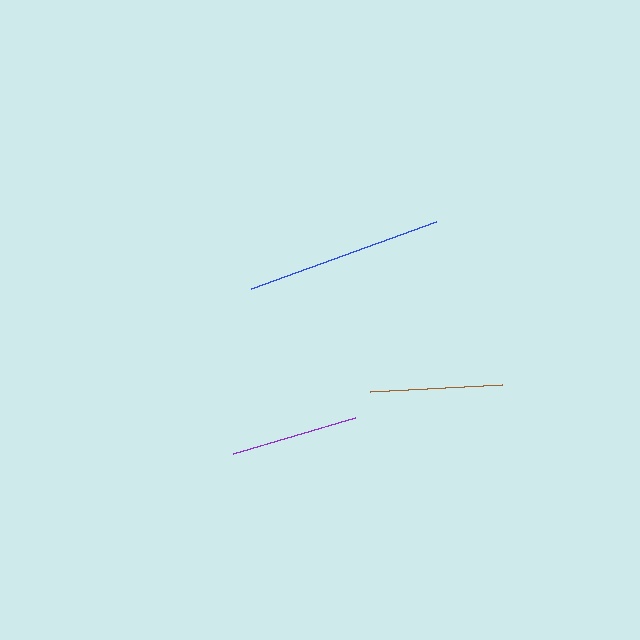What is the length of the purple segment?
The purple segment is approximately 127 pixels long.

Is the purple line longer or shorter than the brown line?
The brown line is longer than the purple line.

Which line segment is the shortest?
The purple line is the shortest at approximately 127 pixels.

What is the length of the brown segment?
The brown segment is approximately 133 pixels long.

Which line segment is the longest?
The blue line is the longest at approximately 196 pixels.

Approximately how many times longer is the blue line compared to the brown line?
The blue line is approximately 1.5 times the length of the brown line.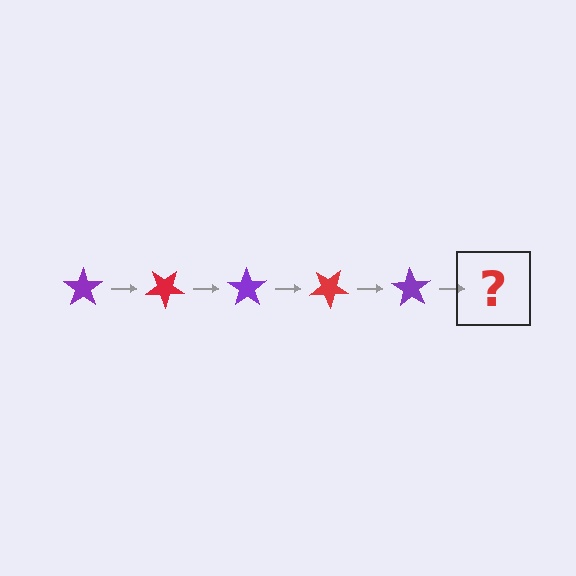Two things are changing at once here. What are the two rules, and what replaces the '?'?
The two rules are that it rotates 35 degrees each step and the color cycles through purple and red. The '?' should be a red star, rotated 175 degrees from the start.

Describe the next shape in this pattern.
It should be a red star, rotated 175 degrees from the start.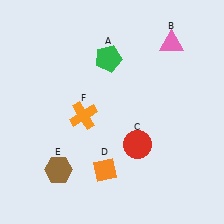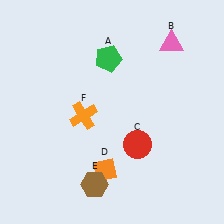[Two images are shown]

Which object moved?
The brown hexagon (E) moved right.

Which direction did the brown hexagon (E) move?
The brown hexagon (E) moved right.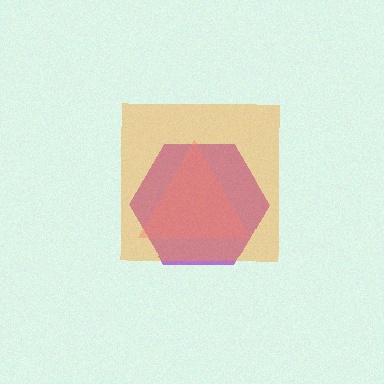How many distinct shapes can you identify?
There are 3 distinct shapes: a purple hexagon, a pink triangle, an orange square.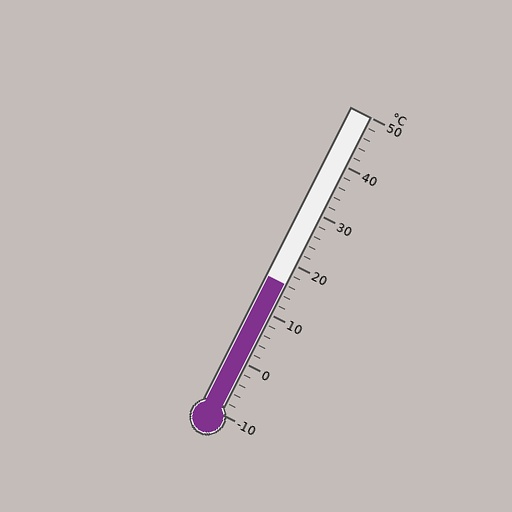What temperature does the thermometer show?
The thermometer shows approximately 16°C.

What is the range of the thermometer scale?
The thermometer scale ranges from -10°C to 50°C.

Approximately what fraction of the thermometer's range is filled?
The thermometer is filled to approximately 45% of its range.